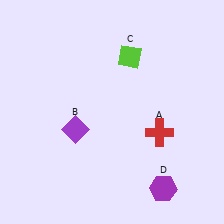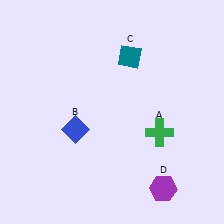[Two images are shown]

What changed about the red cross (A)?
In Image 1, A is red. In Image 2, it changed to green.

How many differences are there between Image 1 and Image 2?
There are 3 differences between the two images.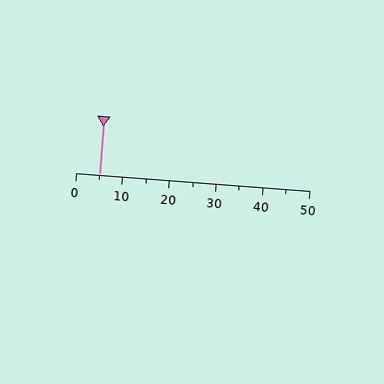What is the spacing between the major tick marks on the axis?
The major ticks are spaced 10 apart.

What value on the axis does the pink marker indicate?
The marker indicates approximately 5.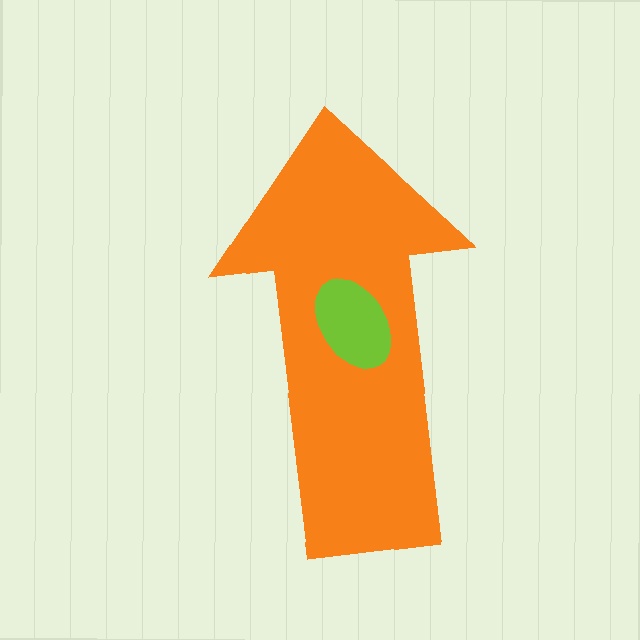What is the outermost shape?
The orange arrow.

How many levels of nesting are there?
2.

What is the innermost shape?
The lime ellipse.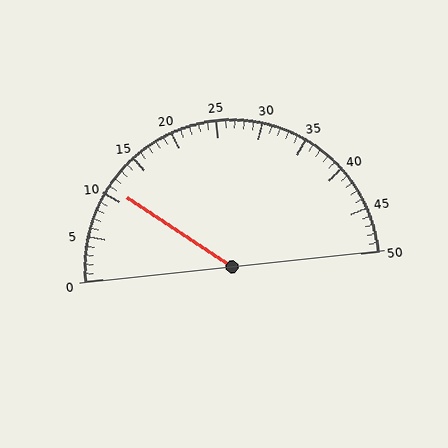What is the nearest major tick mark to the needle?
The nearest major tick mark is 10.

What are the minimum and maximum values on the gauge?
The gauge ranges from 0 to 50.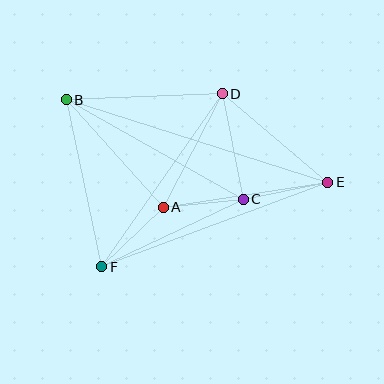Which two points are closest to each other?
Points A and C are closest to each other.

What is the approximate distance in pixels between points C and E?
The distance between C and E is approximately 86 pixels.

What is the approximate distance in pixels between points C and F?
The distance between C and F is approximately 157 pixels.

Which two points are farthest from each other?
Points B and E are farthest from each other.